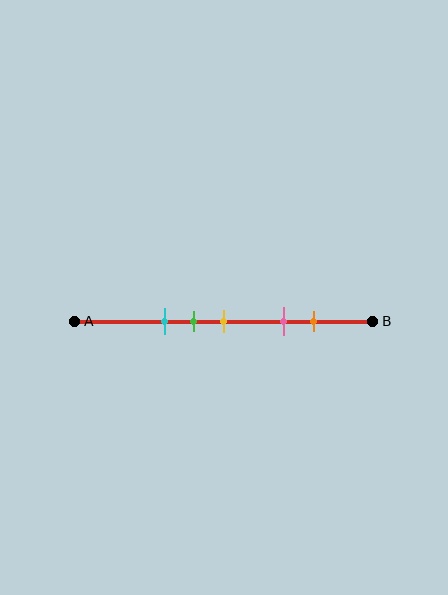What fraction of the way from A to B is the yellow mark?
The yellow mark is approximately 50% (0.5) of the way from A to B.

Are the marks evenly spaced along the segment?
No, the marks are not evenly spaced.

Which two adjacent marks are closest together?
The green and yellow marks are the closest adjacent pair.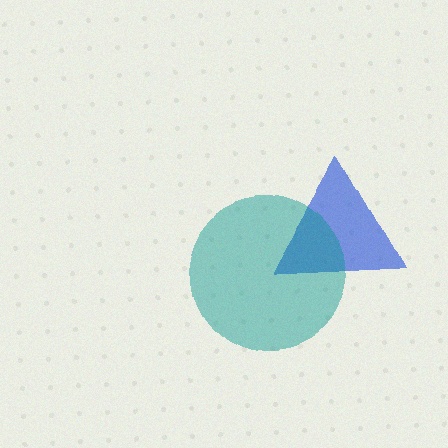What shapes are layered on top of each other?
The layered shapes are: a blue triangle, a teal circle.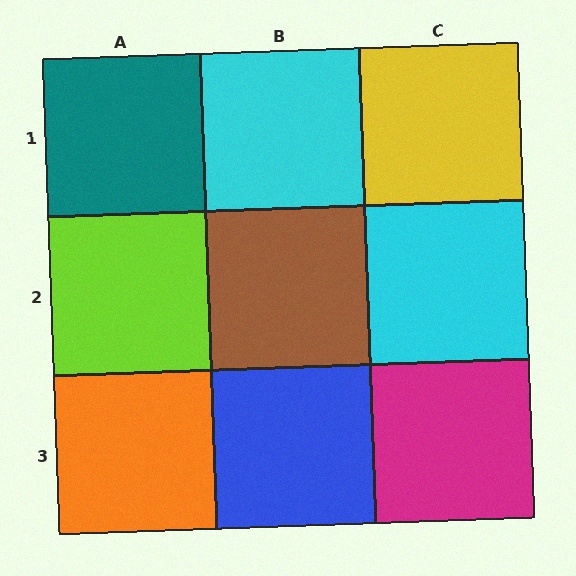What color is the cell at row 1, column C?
Yellow.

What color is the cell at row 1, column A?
Teal.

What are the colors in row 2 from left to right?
Lime, brown, cyan.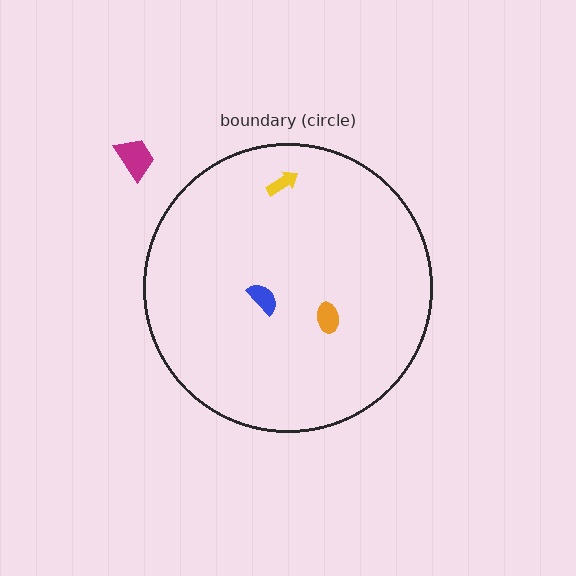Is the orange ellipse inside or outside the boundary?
Inside.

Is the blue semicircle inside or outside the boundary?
Inside.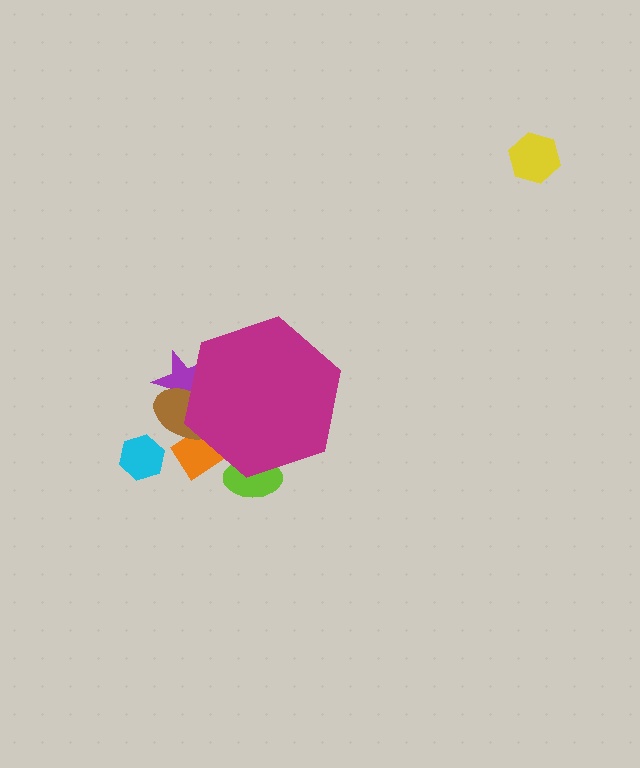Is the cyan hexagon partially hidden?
No, the cyan hexagon is fully visible.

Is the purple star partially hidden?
Yes, the purple star is partially hidden behind the magenta hexagon.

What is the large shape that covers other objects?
A magenta hexagon.